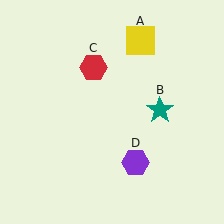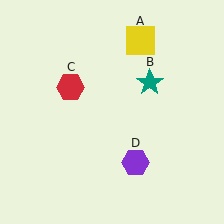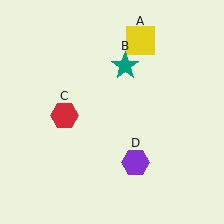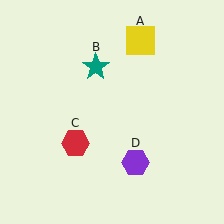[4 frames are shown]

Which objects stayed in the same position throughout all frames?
Yellow square (object A) and purple hexagon (object D) remained stationary.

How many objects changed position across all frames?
2 objects changed position: teal star (object B), red hexagon (object C).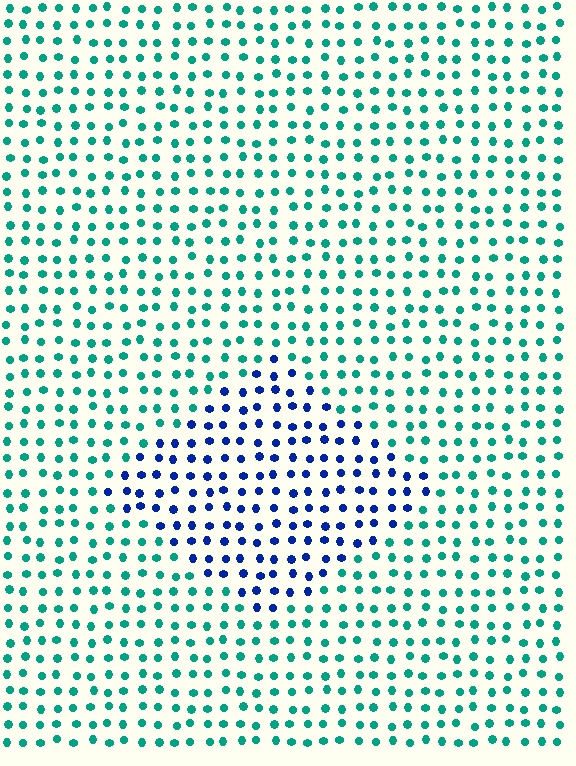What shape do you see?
I see a diamond.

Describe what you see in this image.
The image is filled with small teal elements in a uniform arrangement. A diamond-shaped region is visible where the elements are tinted to a slightly different hue, forming a subtle color boundary.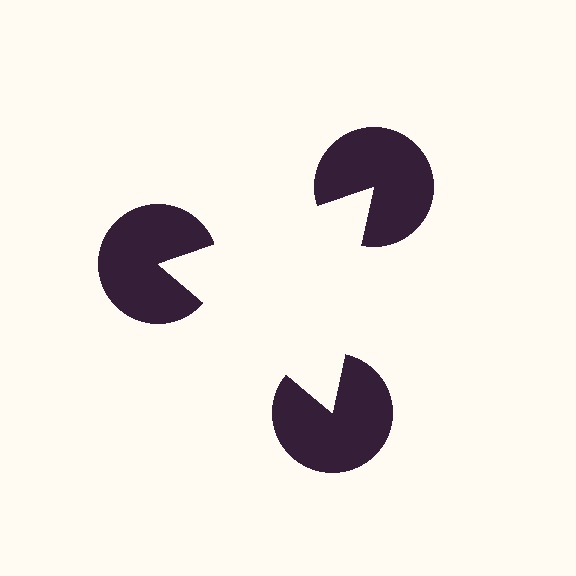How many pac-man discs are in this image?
There are 3 — one at each vertex of the illusory triangle.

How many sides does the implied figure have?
3 sides.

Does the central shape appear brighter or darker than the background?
It typically appears slightly brighter than the background, even though no actual brightness change is drawn.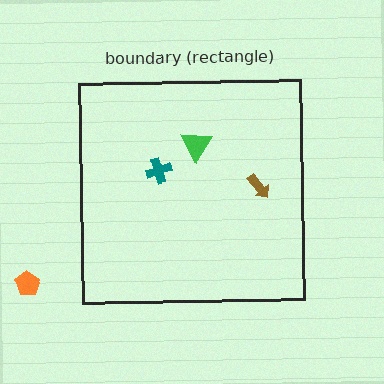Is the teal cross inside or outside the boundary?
Inside.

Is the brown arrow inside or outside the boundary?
Inside.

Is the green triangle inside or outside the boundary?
Inside.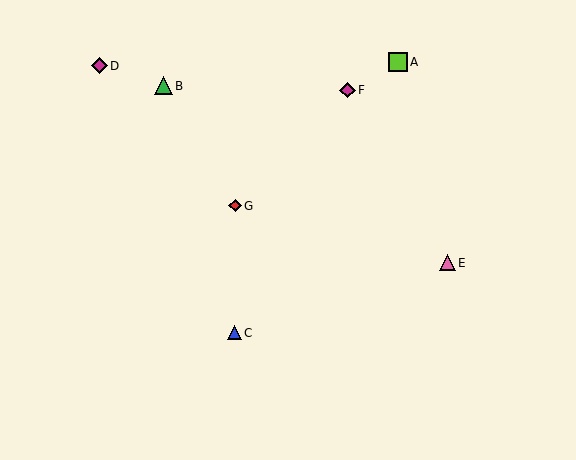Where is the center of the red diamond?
The center of the red diamond is at (235, 206).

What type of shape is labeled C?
Shape C is a blue triangle.